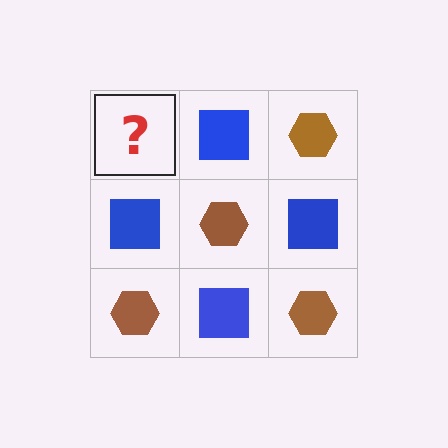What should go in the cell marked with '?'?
The missing cell should contain a brown hexagon.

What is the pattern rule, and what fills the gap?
The rule is that it alternates brown hexagon and blue square in a checkerboard pattern. The gap should be filled with a brown hexagon.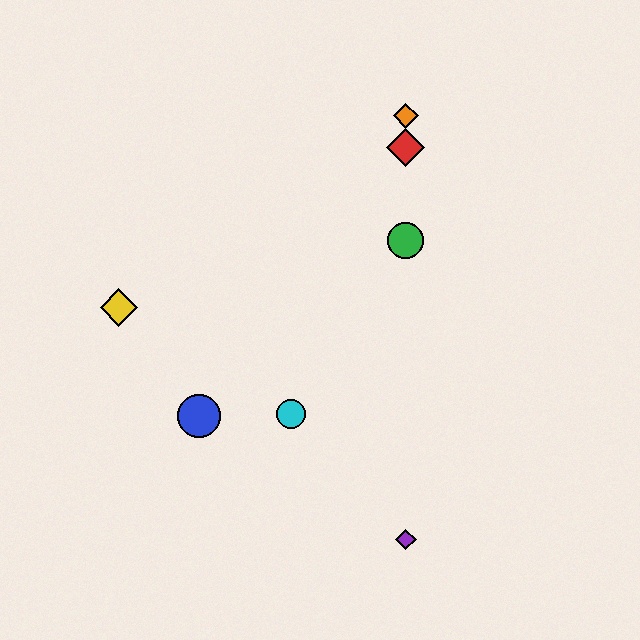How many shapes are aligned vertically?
4 shapes (the red diamond, the green circle, the purple diamond, the orange diamond) are aligned vertically.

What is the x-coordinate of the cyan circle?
The cyan circle is at x≈291.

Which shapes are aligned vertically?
The red diamond, the green circle, the purple diamond, the orange diamond are aligned vertically.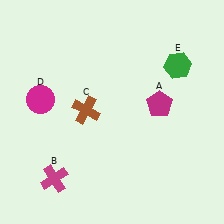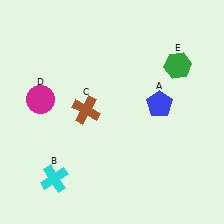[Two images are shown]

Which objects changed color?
A changed from magenta to blue. B changed from magenta to cyan.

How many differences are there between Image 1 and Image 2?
There are 2 differences between the two images.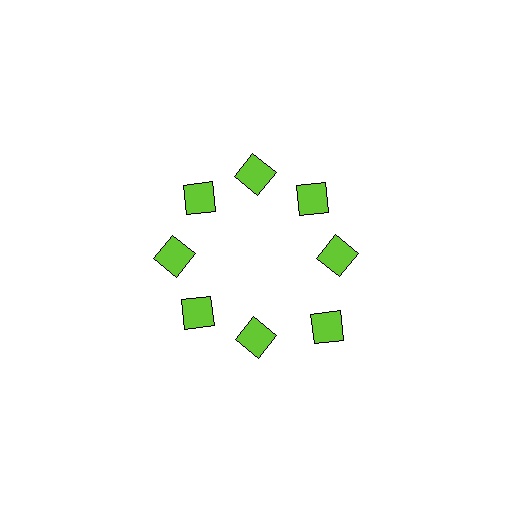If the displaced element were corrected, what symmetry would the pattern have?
It would have 8-fold rotational symmetry — the pattern would map onto itself every 45 degrees.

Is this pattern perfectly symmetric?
No. The 8 lime squares are arranged in a ring, but one element near the 4 o'clock position is pushed outward from the center, breaking the 8-fold rotational symmetry.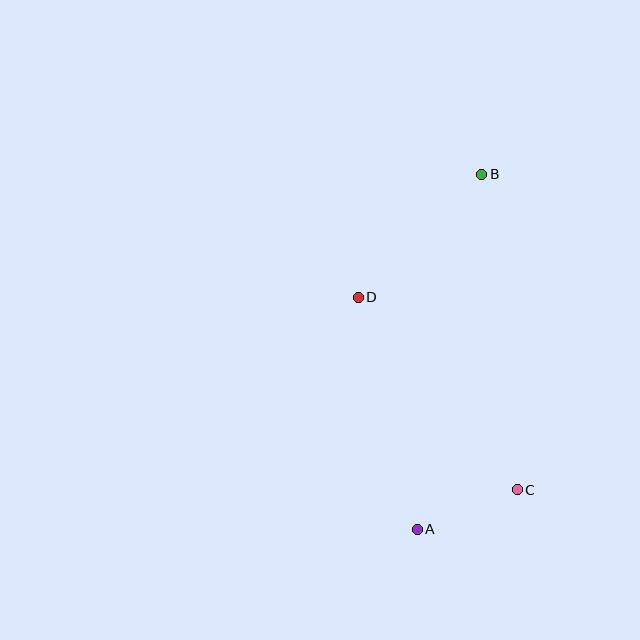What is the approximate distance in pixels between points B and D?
The distance between B and D is approximately 175 pixels.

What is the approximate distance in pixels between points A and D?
The distance between A and D is approximately 239 pixels.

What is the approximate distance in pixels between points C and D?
The distance between C and D is approximately 250 pixels.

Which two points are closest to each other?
Points A and C are closest to each other.